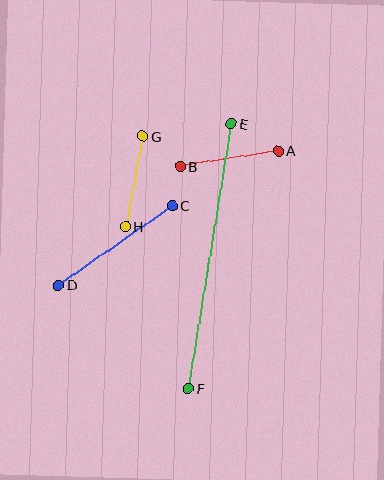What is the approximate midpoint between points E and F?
The midpoint is at approximately (210, 256) pixels.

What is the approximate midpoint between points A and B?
The midpoint is at approximately (229, 158) pixels.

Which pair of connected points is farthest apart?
Points E and F are farthest apart.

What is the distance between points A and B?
The distance is approximately 99 pixels.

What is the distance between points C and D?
The distance is approximately 139 pixels.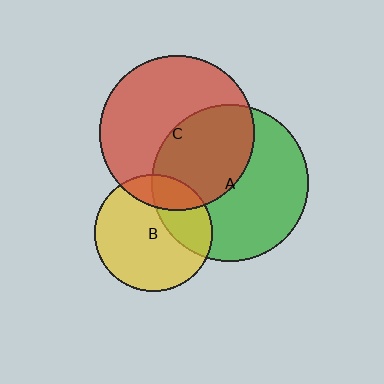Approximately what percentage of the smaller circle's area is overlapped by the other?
Approximately 20%.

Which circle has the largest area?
Circle A (green).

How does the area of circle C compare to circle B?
Approximately 1.7 times.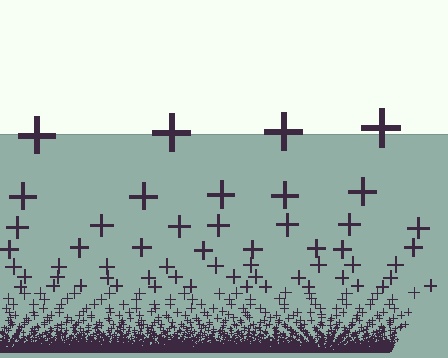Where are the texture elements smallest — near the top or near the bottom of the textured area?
Near the bottom.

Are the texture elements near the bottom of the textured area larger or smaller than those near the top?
Smaller. The gradient is inverted — elements near the bottom are smaller and denser.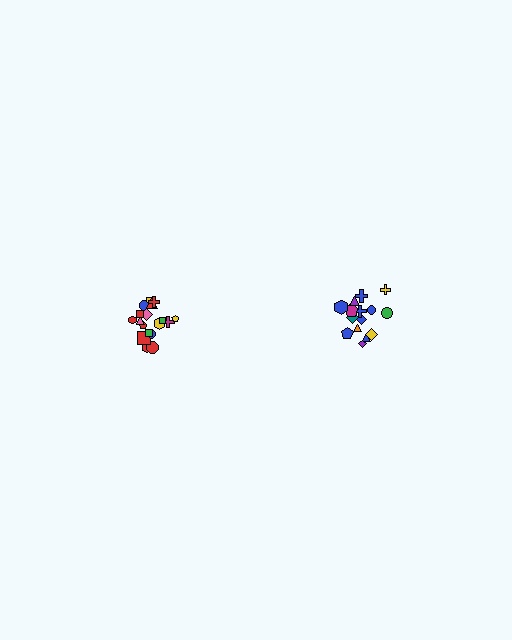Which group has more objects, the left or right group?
The left group.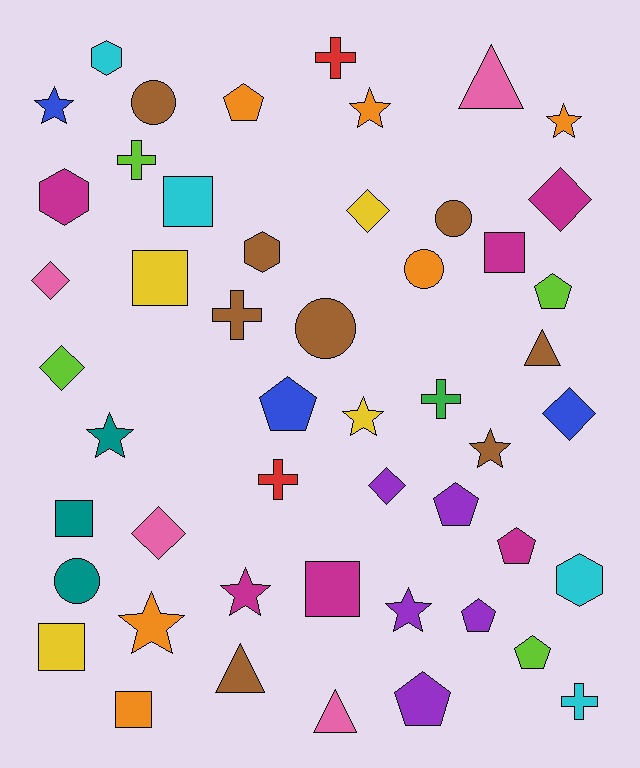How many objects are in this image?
There are 50 objects.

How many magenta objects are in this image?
There are 6 magenta objects.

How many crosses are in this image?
There are 6 crosses.